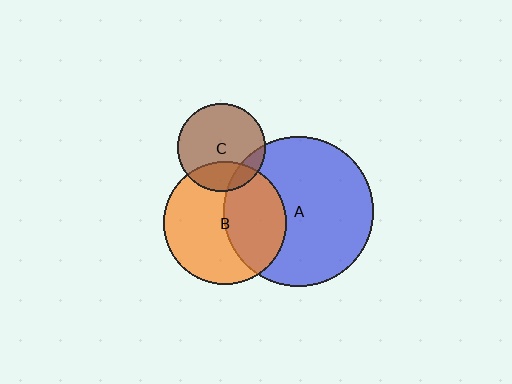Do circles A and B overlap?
Yes.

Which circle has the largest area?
Circle A (blue).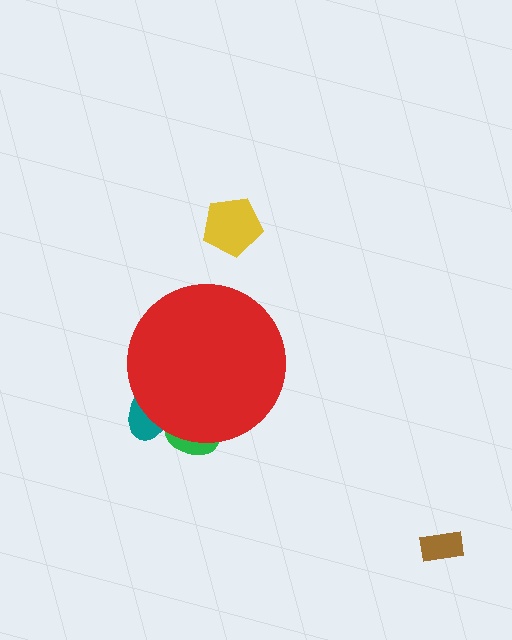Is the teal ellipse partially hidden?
Yes, the teal ellipse is partially hidden behind the red circle.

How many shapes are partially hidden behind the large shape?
2 shapes are partially hidden.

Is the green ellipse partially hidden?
Yes, the green ellipse is partially hidden behind the red circle.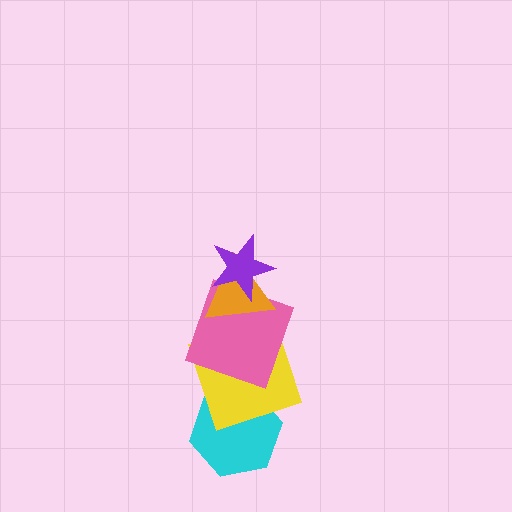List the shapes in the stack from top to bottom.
From top to bottom: the purple star, the orange triangle, the pink square, the yellow square, the cyan hexagon.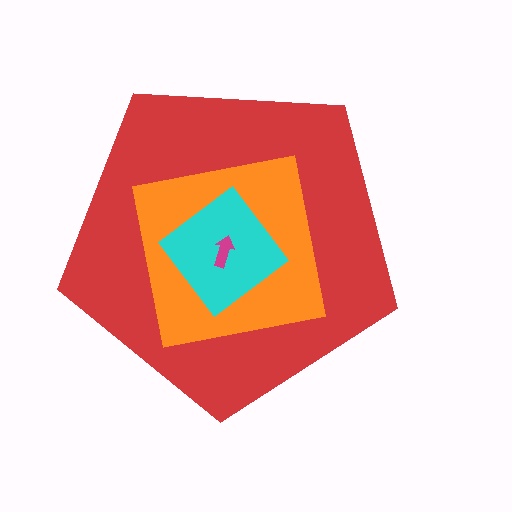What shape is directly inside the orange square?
The cyan diamond.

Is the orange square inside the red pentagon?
Yes.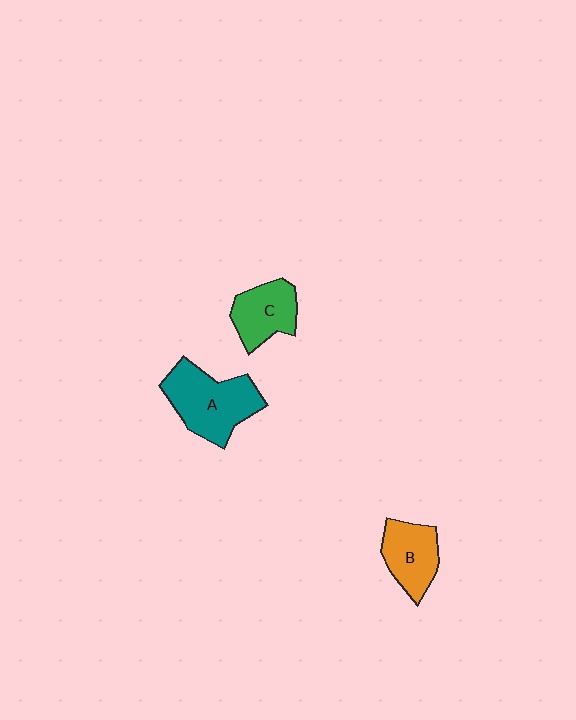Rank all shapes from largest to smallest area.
From largest to smallest: A (teal), B (orange), C (green).